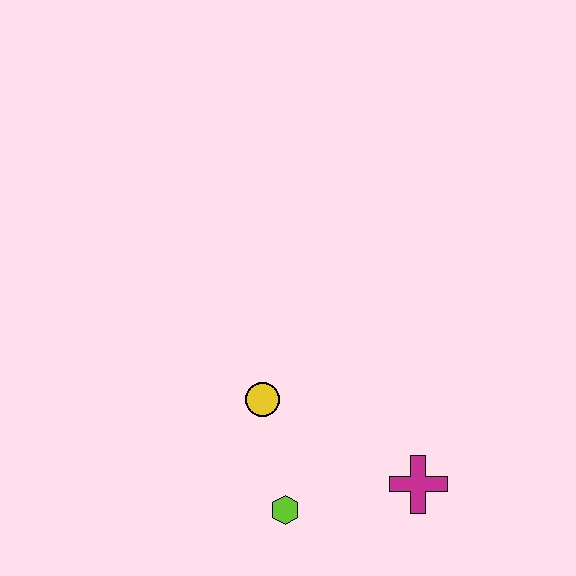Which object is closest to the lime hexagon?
The yellow circle is closest to the lime hexagon.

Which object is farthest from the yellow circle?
The magenta cross is farthest from the yellow circle.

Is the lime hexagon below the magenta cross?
Yes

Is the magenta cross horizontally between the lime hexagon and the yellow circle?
No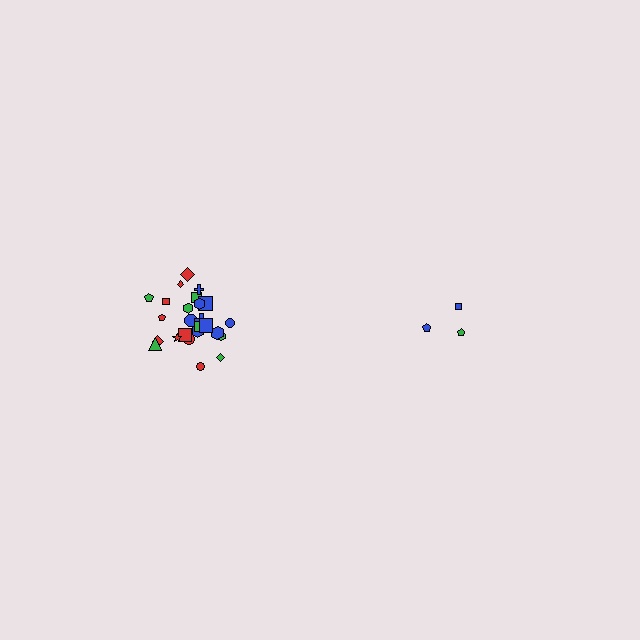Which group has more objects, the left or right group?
The left group.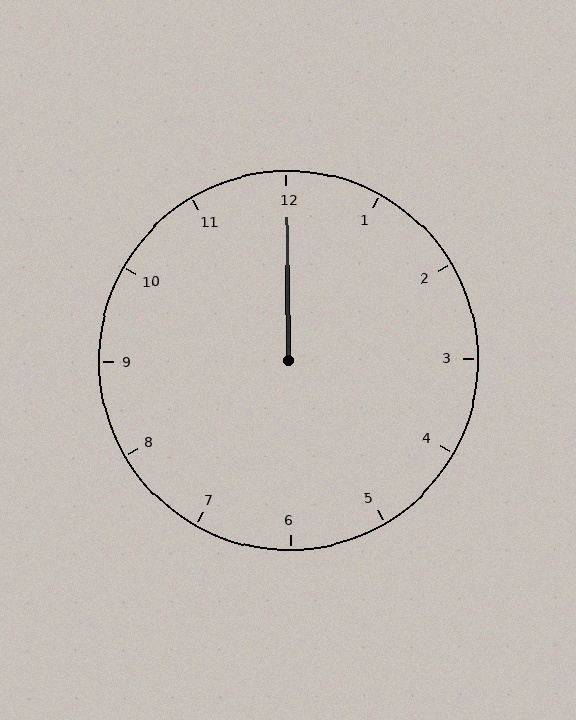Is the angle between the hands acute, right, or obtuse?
It is acute.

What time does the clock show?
12:00.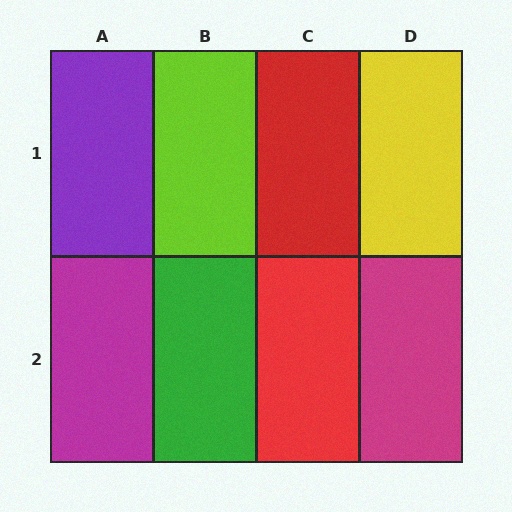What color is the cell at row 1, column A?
Purple.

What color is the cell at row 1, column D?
Yellow.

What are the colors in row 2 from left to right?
Magenta, green, red, magenta.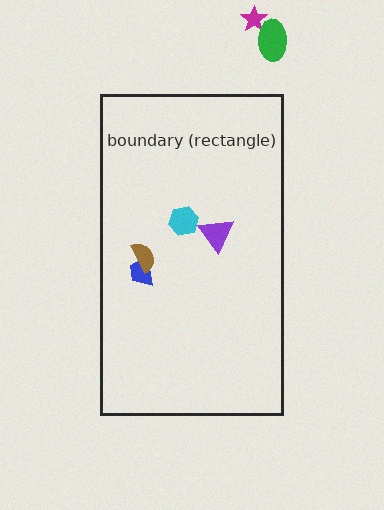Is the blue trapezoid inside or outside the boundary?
Inside.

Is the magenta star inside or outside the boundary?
Outside.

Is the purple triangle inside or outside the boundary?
Inside.